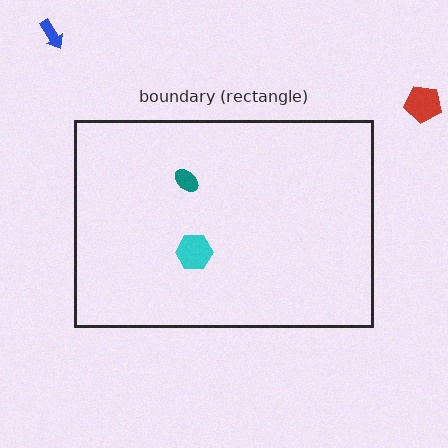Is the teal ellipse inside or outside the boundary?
Inside.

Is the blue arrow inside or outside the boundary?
Outside.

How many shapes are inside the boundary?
2 inside, 2 outside.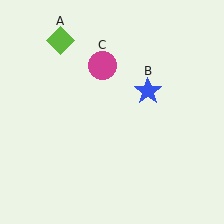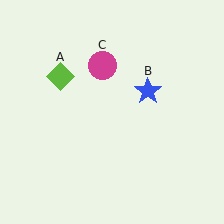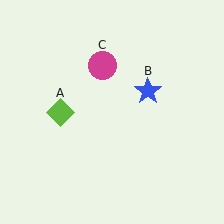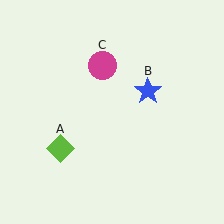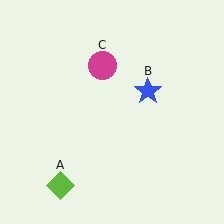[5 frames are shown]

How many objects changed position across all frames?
1 object changed position: lime diamond (object A).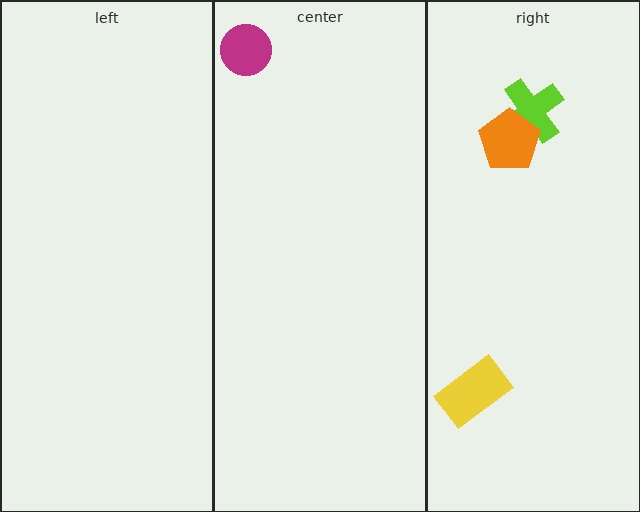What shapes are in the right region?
The yellow rectangle, the lime cross, the orange pentagon.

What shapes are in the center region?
The magenta circle.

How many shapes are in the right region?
3.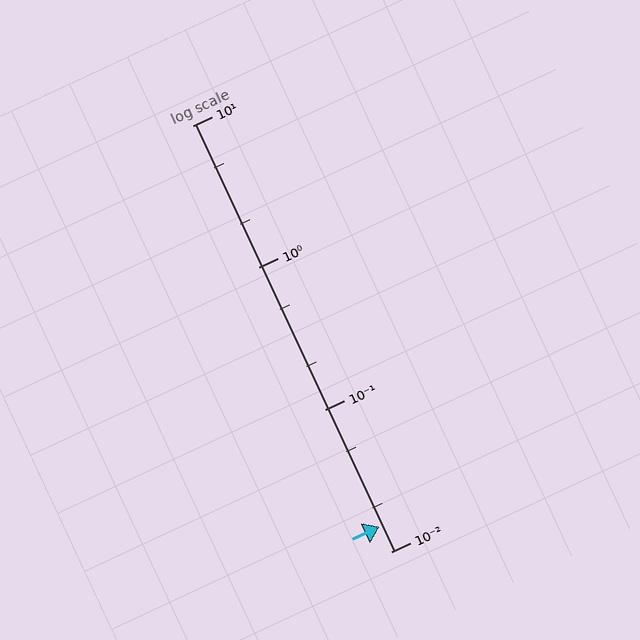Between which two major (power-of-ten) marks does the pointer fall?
The pointer is between 0.01 and 0.1.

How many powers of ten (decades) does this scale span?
The scale spans 3 decades, from 0.01 to 10.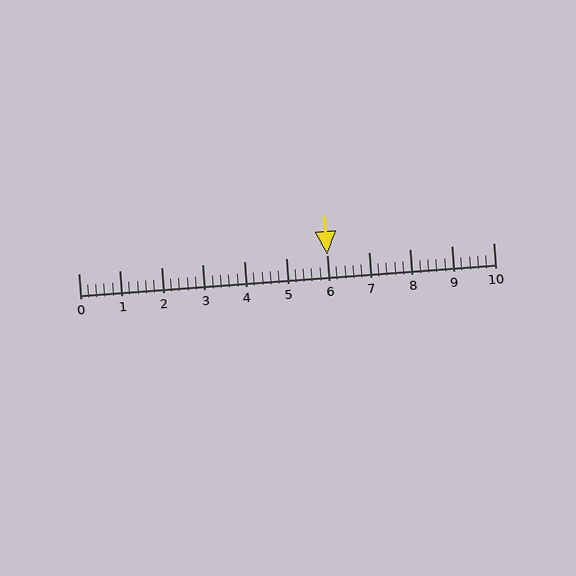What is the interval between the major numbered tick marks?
The major tick marks are spaced 1 units apart.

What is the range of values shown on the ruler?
The ruler shows values from 0 to 10.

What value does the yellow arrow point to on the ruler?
The yellow arrow points to approximately 6.0.